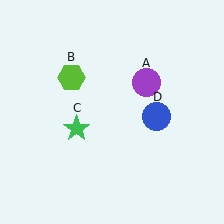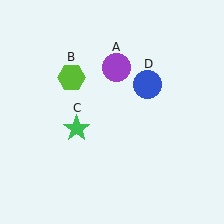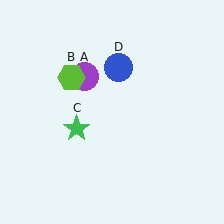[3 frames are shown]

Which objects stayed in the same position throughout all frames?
Lime hexagon (object B) and green star (object C) remained stationary.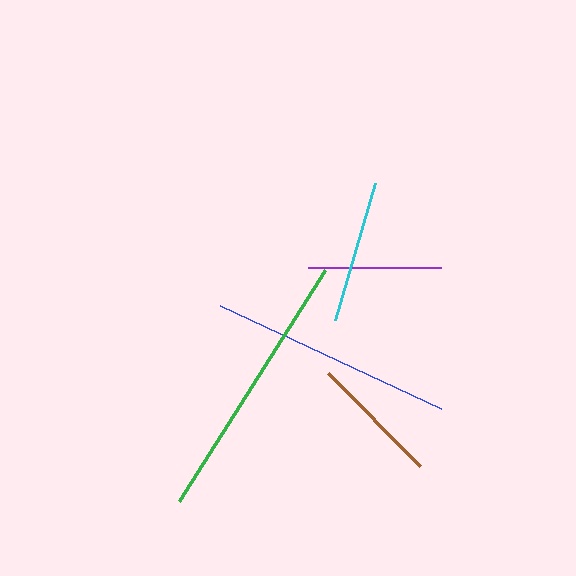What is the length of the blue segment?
The blue segment is approximately 244 pixels long.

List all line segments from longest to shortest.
From longest to shortest: green, blue, cyan, purple, brown.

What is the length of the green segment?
The green segment is approximately 273 pixels long.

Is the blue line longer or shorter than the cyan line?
The blue line is longer than the cyan line.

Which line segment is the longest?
The green line is the longest at approximately 273 pixels.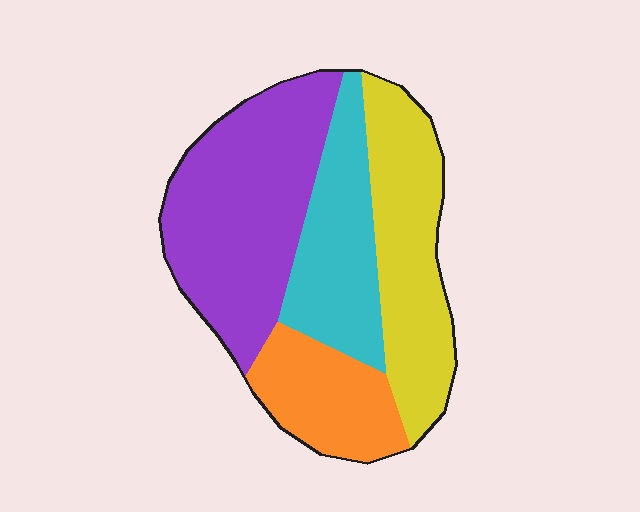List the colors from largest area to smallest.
From largest to smallest: purple, yellow, cyan, orange.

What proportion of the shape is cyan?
Cyan takes up about one fifth (1/5) of the shape.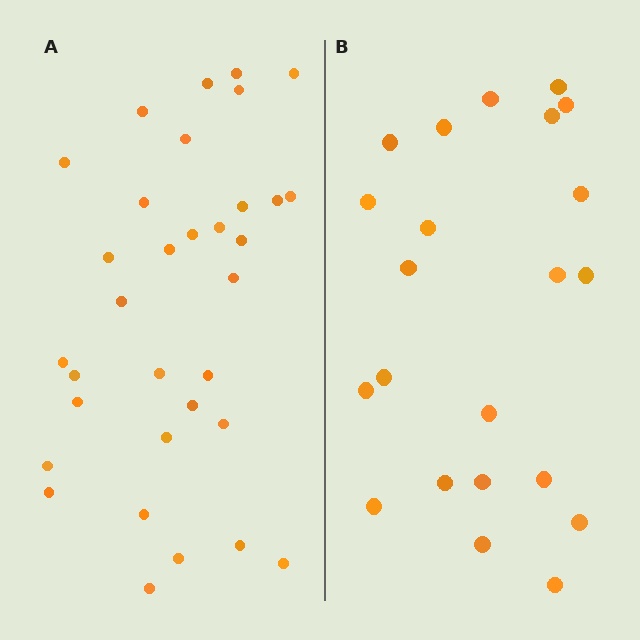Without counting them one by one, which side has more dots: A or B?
Region A (the left region) has more dots.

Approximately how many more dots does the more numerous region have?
Region A has roughly 12 or so more dots than region B.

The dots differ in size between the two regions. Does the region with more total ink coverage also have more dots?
No. Region B has more total ink coverage because its dots are larger, but region A actually contains more individual dots. Total area can be misleading — the number of items is what matters here.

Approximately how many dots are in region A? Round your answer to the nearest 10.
About 30 dots. (The exact count is 33, which rounds to 30.)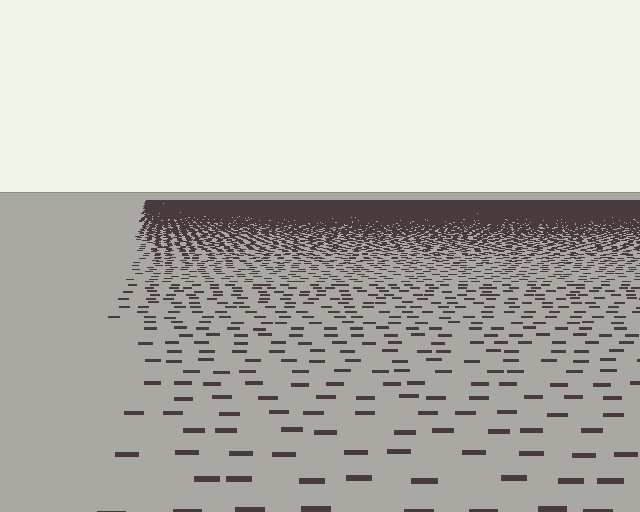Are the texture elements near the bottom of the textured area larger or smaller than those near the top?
Larger. Near the bottom, elements are closer to the viewer and appear at a bigger on-screen size.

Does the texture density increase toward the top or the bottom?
Density increases toward the top.